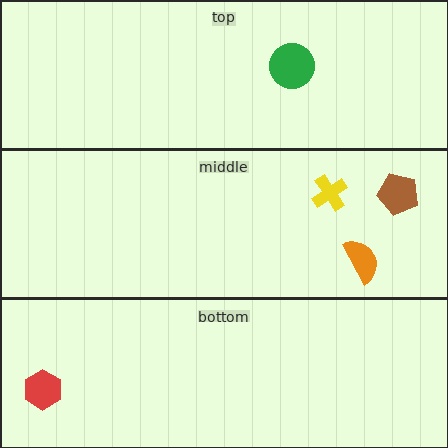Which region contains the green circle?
The top region.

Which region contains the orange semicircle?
The middle region.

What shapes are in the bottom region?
The red hexagon.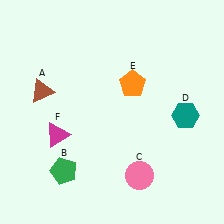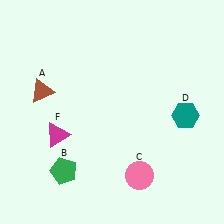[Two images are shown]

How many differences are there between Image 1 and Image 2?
There is 1 difference between the two images.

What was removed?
The orange pentagon (E) was removed in Image 2.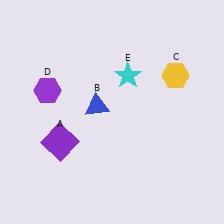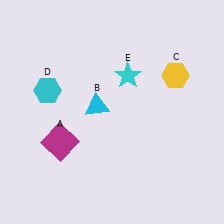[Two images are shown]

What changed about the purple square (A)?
In Image 1, A is purple. In Image 2, it changed to magenta.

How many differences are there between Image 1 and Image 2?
There are 3 differences between the two images.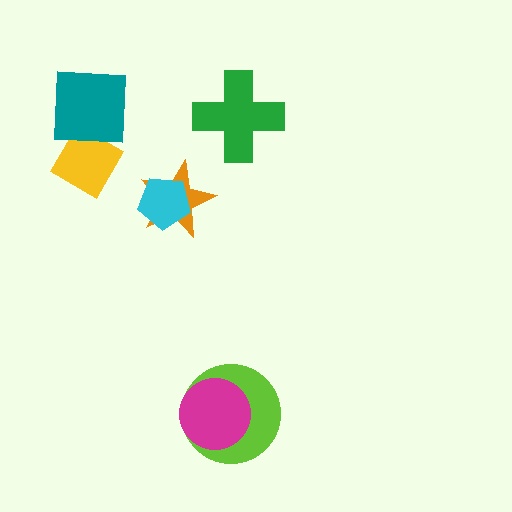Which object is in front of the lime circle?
The magenta circle is in front of the lime circle.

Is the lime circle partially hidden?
Yes, it is partially covered by another shape.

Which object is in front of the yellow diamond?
The teal square is in front of the yellow diamond.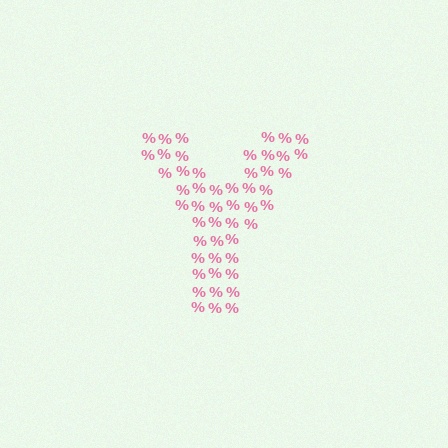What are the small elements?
The small elements are percent signs.